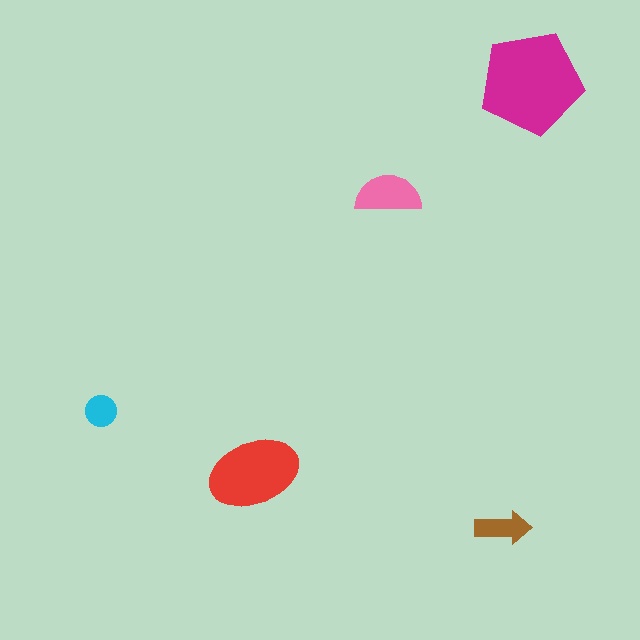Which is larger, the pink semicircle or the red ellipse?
The red ellipse.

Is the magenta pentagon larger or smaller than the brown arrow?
Larger.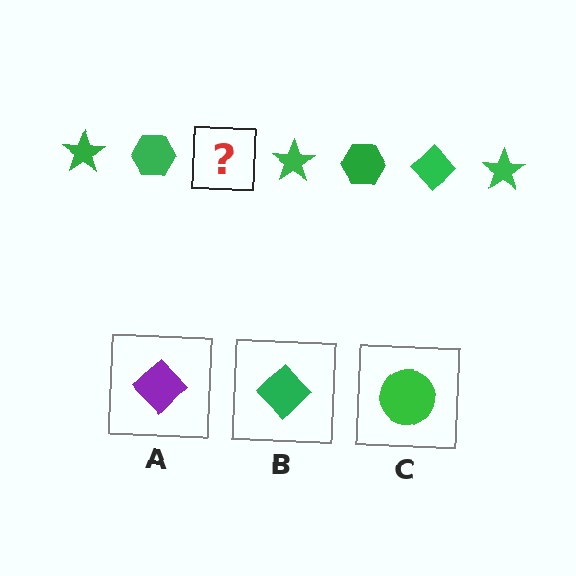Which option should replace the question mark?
Option B.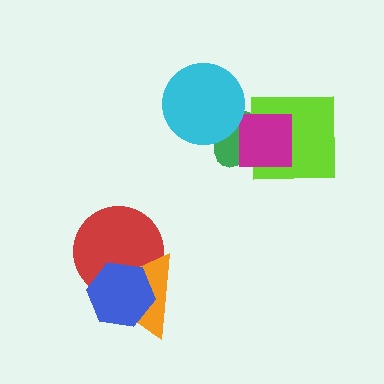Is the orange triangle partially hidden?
Yes, it is partially covered by another shape.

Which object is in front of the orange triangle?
The blue hexagon is in front of the orange triangle.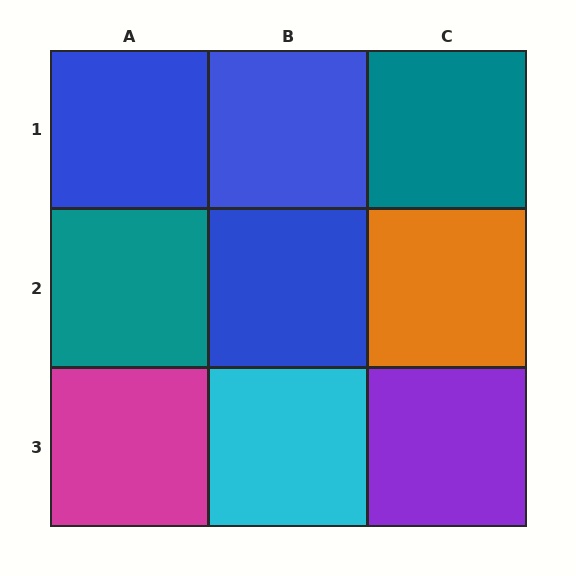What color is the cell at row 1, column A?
Blue.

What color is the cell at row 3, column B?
Cyan.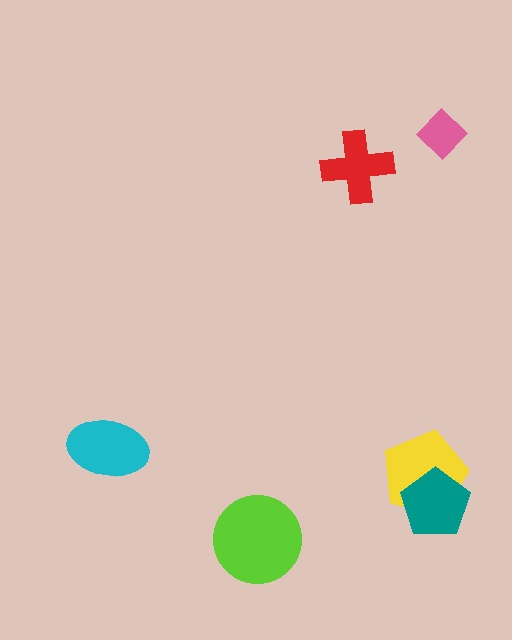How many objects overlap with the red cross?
0 objects overlap with the red cross.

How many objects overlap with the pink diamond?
0 objects overlap with the pink diamond.